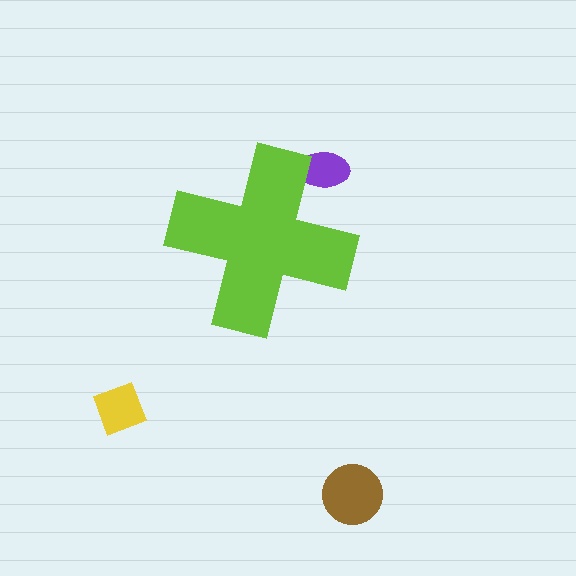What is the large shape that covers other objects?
A lime cross.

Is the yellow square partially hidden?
No, the yellow square is fully visible.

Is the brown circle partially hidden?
No, the brown circle is fully visible.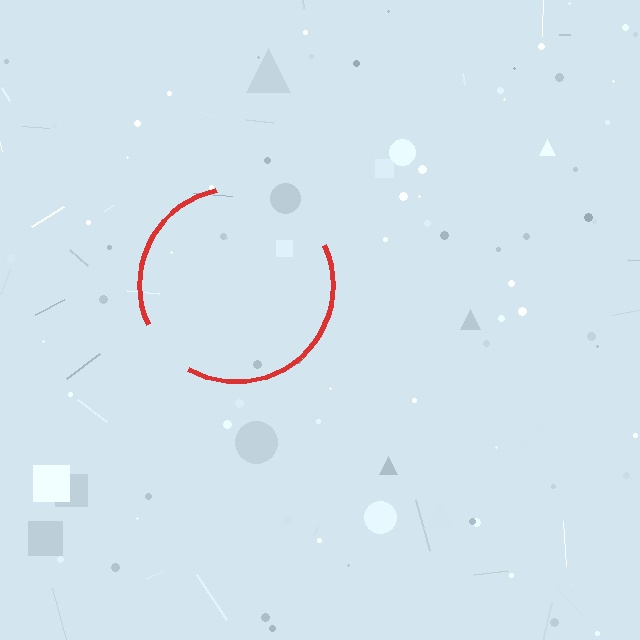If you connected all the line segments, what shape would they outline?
They would outline a circle.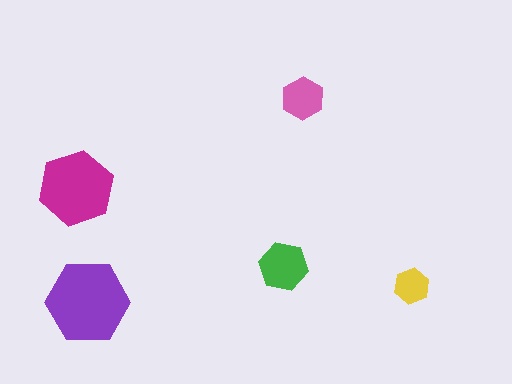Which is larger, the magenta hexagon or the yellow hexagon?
The magenta one.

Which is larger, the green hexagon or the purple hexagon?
The purple one.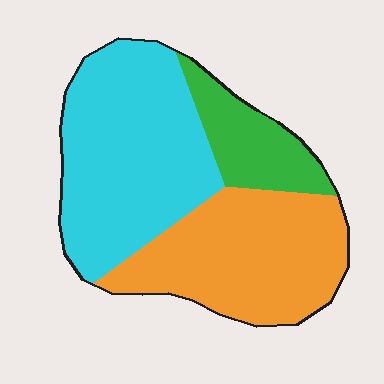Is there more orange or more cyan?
Cyan.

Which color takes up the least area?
Green, at roughly 15%.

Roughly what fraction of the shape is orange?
Orange takes up about three eighths (3/8) of the shape.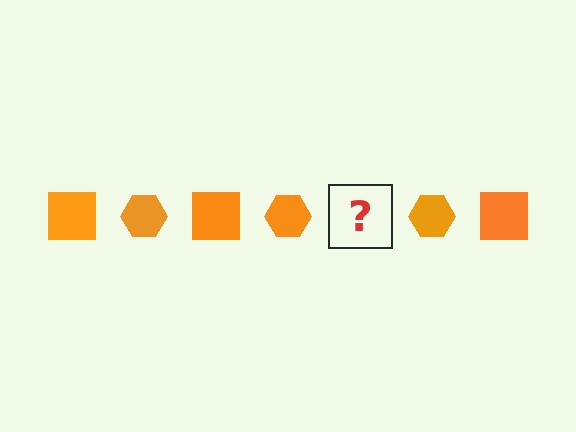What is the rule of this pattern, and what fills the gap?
The rule is that the pattern cycles through square, hexagon shapes in orange. The gap should be filled with an orange square.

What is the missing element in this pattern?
The missing element is an orange square.